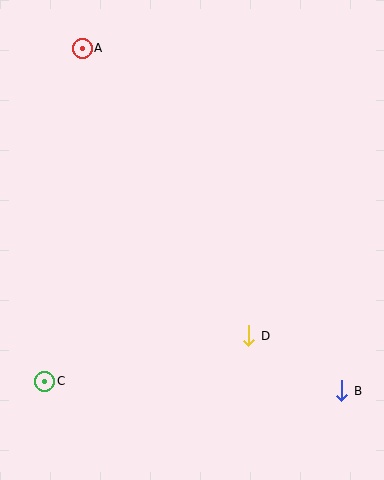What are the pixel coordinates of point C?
Point C is at (45, 381).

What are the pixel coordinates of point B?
Point B is at (342, 391).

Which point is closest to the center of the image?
Point D at (249, 336) is closest to the center.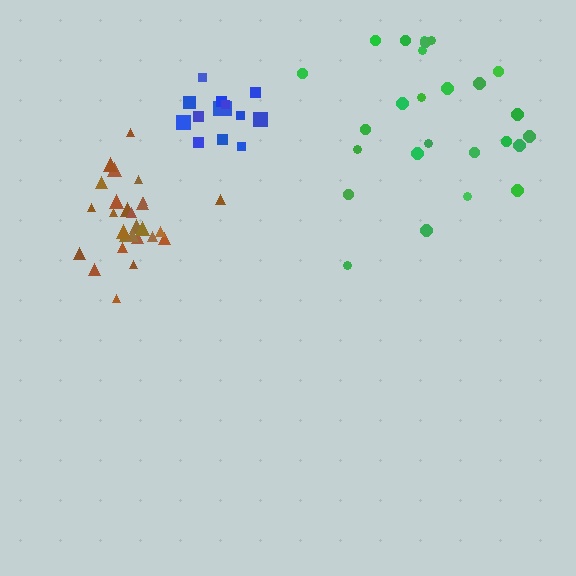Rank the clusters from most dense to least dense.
blue, brown, green.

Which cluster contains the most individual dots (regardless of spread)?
Brown (28).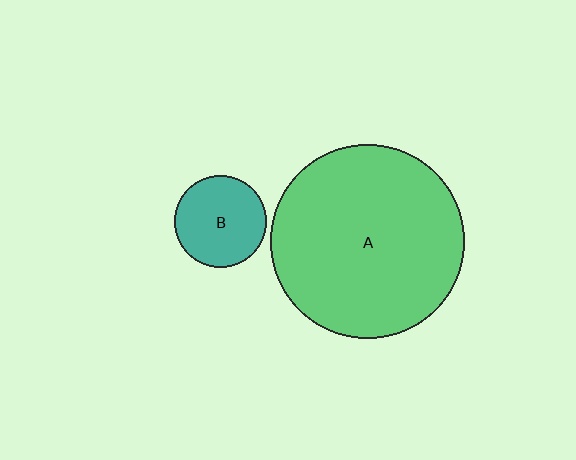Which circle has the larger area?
Circle A (green).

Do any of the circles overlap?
No, none of the circles overlap.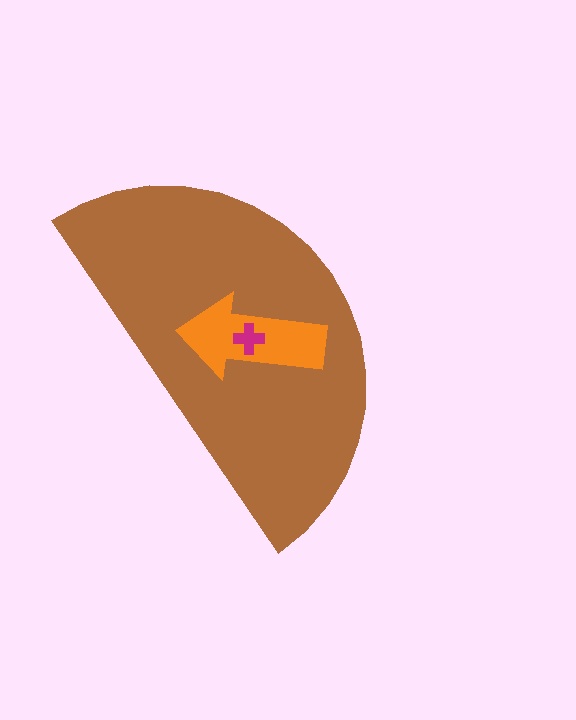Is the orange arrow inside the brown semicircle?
Yes.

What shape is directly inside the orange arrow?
The magenta cross.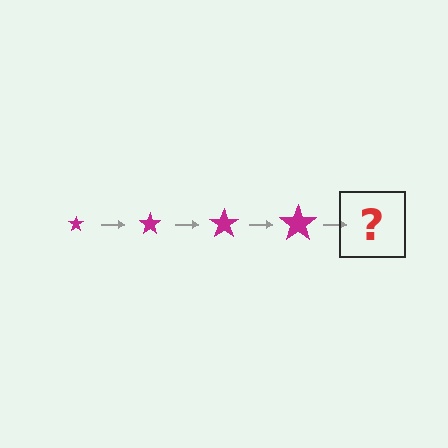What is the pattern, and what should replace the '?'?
The pattern is that the star gets progressively larger each step. The '?' should be a magenta star, larger than the previous one.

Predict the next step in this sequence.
The next step is a magenta star, larger than the previous one.